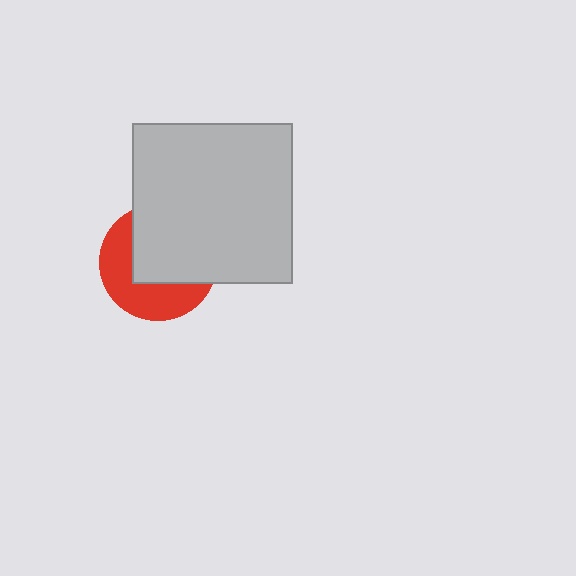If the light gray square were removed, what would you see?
You would see the complete red circle.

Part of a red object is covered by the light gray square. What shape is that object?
It is a circle.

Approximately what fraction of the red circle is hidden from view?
Roughly 55% of the red circle is hidden behind the light gray square.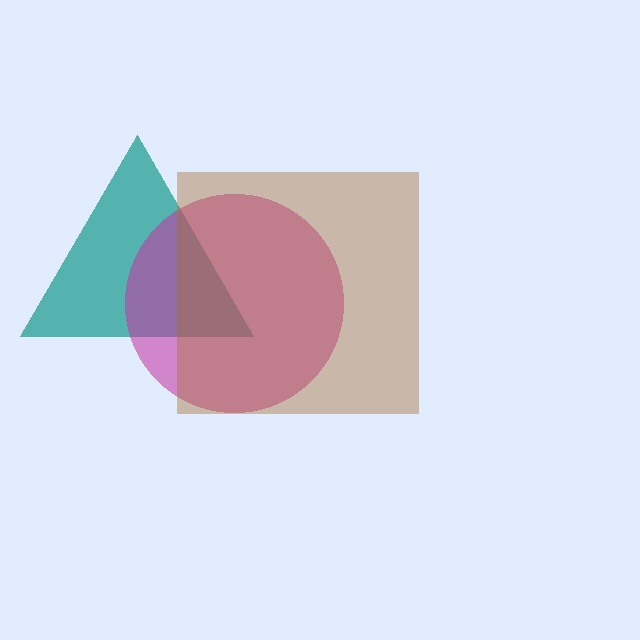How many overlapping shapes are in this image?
There are 3 overlapping shapes in the image.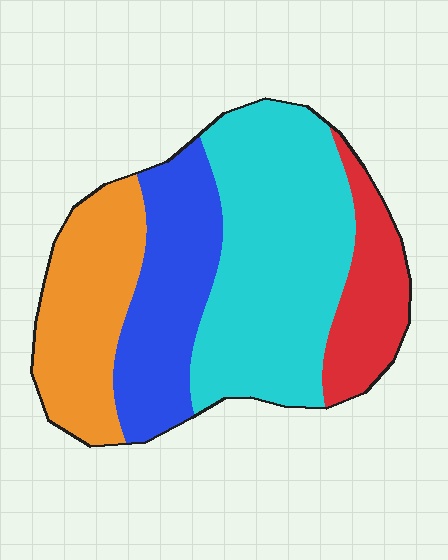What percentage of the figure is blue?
Blue covers 22% of the figure.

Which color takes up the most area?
Cyan, at roughly 40%.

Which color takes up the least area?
Red, at roughly 15%.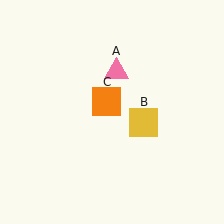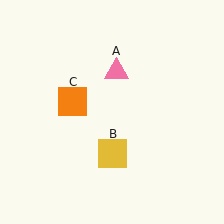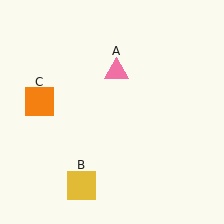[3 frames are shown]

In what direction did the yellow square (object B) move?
The yellow square (object B) moved down and to the left.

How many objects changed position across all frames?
2 objects changed position: yellow square (object B), orange square (object C).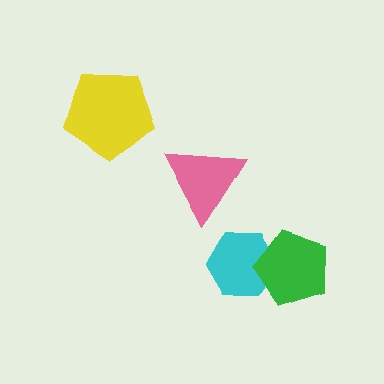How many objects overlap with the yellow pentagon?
0 objects overlap with the yellow pentagon.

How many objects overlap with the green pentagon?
1 object overlaps with the green pentagon.